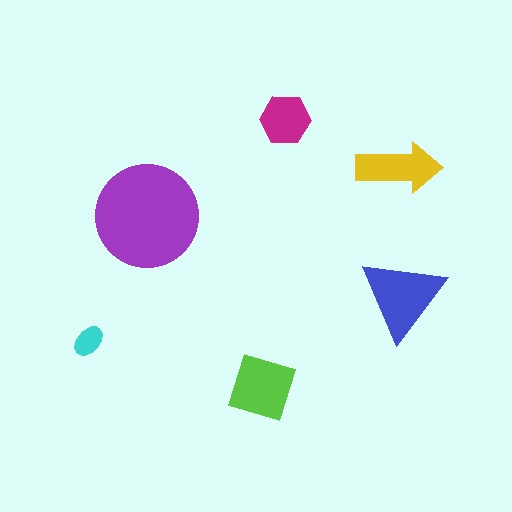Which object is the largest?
The purple circle.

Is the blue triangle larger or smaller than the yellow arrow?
Larger.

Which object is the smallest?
The cyan ellipse.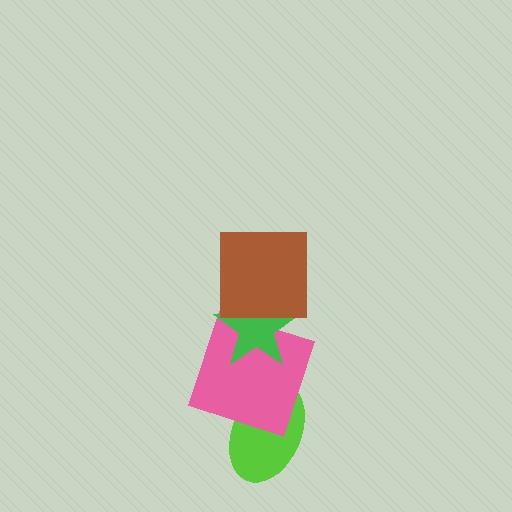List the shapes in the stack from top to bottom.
From top to bottom: the brown square, the green star, the pink square, the lime ellipse.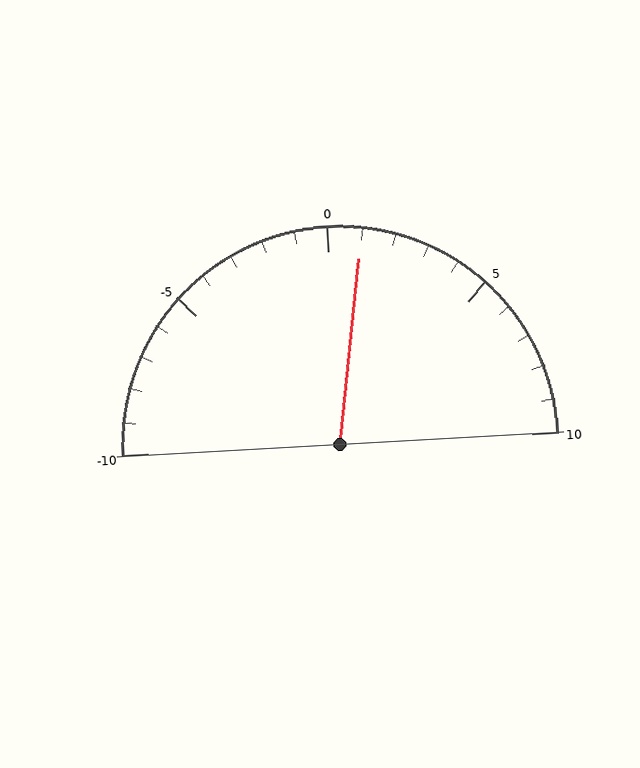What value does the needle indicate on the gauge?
The needle indicates approximately 1.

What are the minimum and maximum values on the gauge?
The gauge ranges from -10 to 10.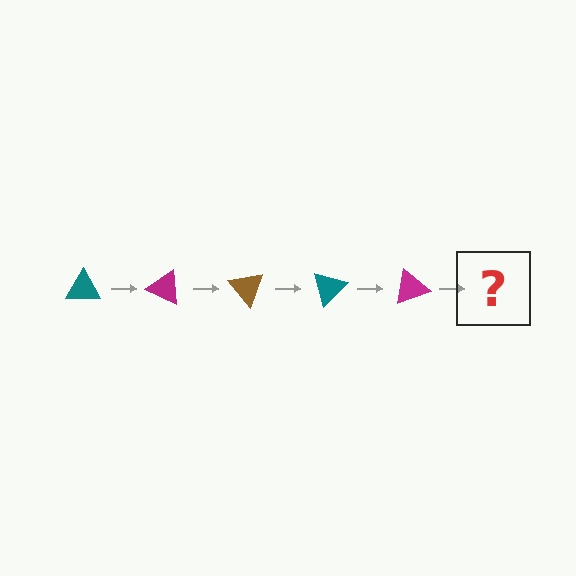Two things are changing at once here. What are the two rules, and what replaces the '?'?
The two rules are that it rotates 25 degrees each step and the color cycles through teal, magenta, and brown. The '?' should be a brown triangle, rotated 125 degrees from the start.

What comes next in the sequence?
The next element should be a brown triangle, rotated 125 degrees from the start.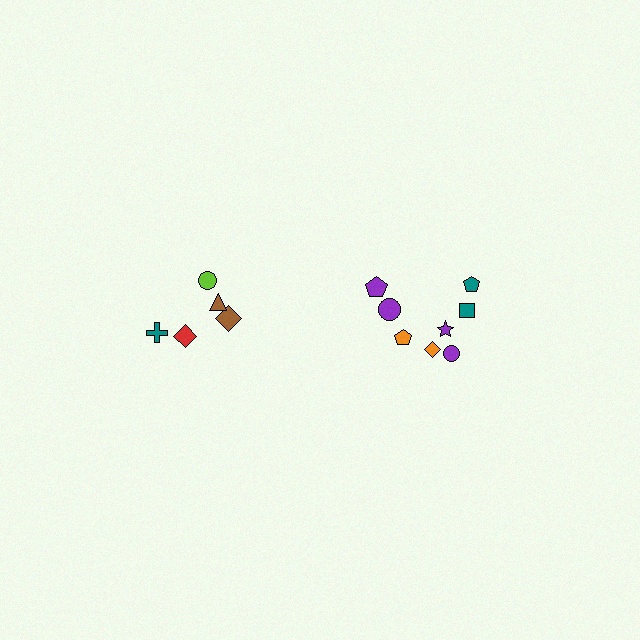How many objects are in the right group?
There are 8 objects.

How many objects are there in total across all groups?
There are 13 objects.